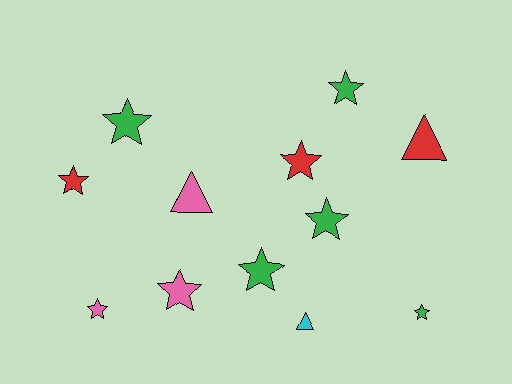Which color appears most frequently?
Green, with 5 objects.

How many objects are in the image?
There are 12 objects.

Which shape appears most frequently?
Star, with 9 objects.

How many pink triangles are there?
There is 1 pink triangle.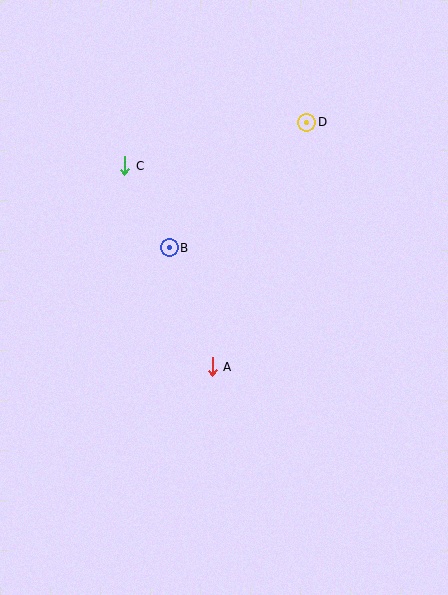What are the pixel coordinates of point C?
Point C is at (125, 166).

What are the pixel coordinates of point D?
Point D is at (307, 122).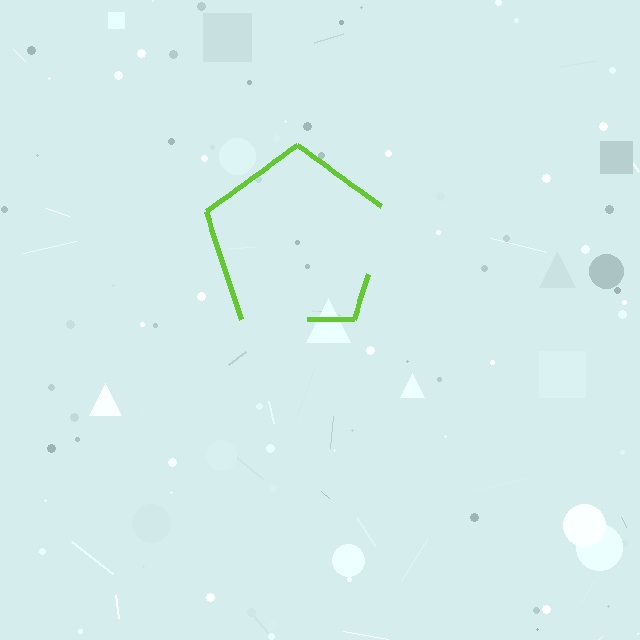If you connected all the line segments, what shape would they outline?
They would outline a pentagon.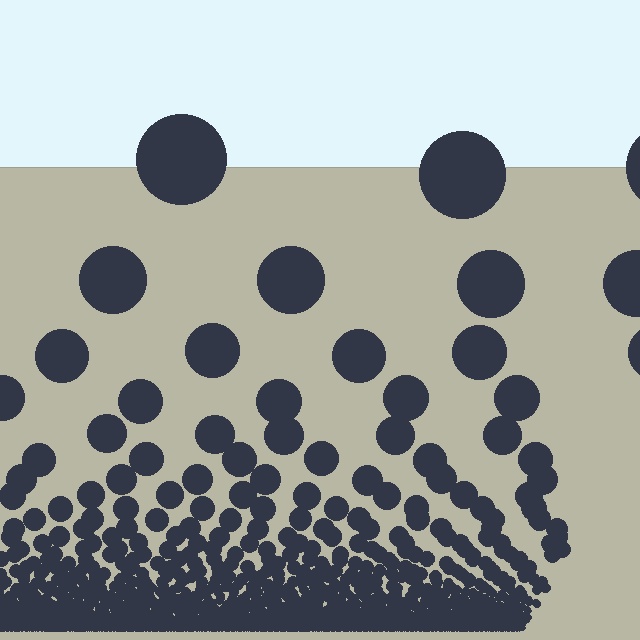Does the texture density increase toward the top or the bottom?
Density increases toward the bottom.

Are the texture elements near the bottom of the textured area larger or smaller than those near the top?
Smaller. The gradient is inverted — elements near the bottom are smaller and denser.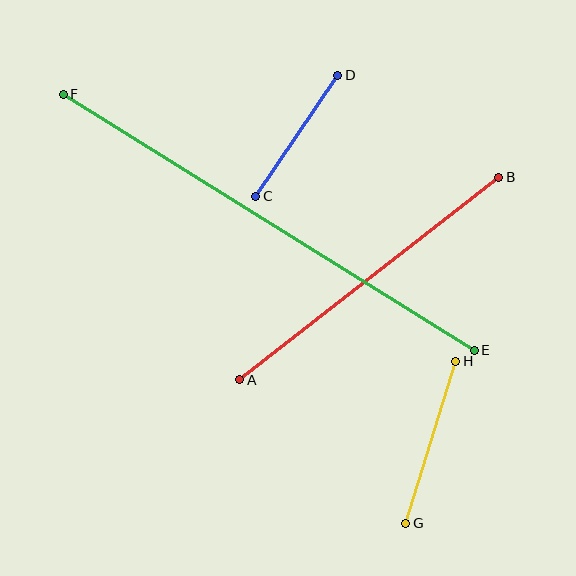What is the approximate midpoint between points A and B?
The midpoint is at approximately (369, 278) pixels.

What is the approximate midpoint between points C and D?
The midpoint is at approximately (297, 136) pixels.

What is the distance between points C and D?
The distance is approximately 146 pixels.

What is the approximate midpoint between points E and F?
The midpoint is at approximately (269, 222) pixels.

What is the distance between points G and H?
The distance is approximately 170 pixels.